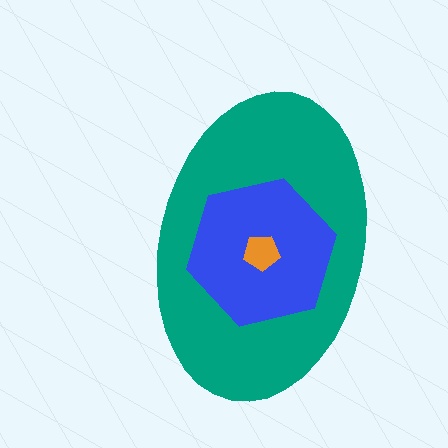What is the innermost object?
The orange pentagon.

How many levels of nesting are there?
3.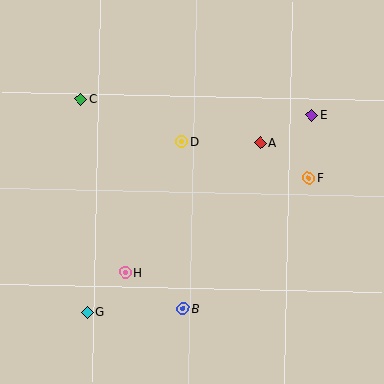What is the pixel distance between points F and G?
The distance between F and G is 259 pixels.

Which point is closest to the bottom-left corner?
Point G is closest to the bottom-left corner.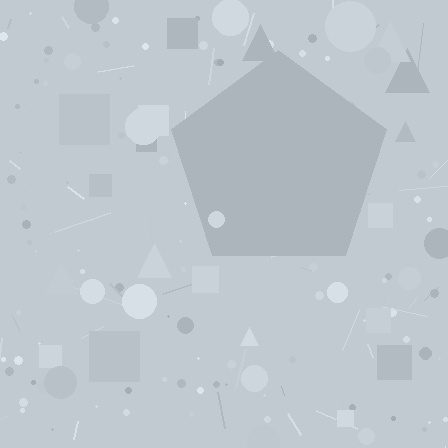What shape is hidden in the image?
A pentagon is hidden in the image.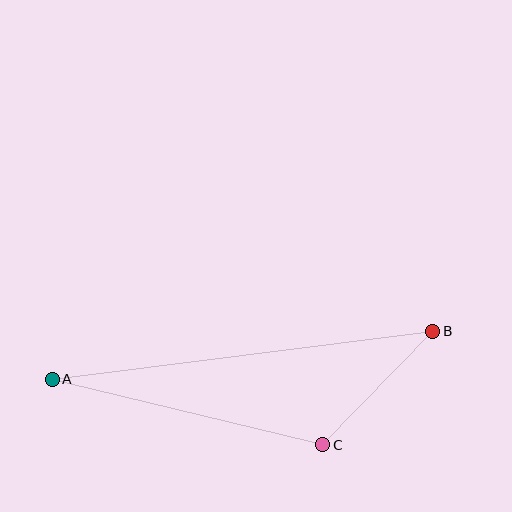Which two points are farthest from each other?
Points A and B are farthest from each other.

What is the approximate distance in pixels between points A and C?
The distance between A and C is approximately 278 pixels.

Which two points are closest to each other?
Points B and C are closest to each other.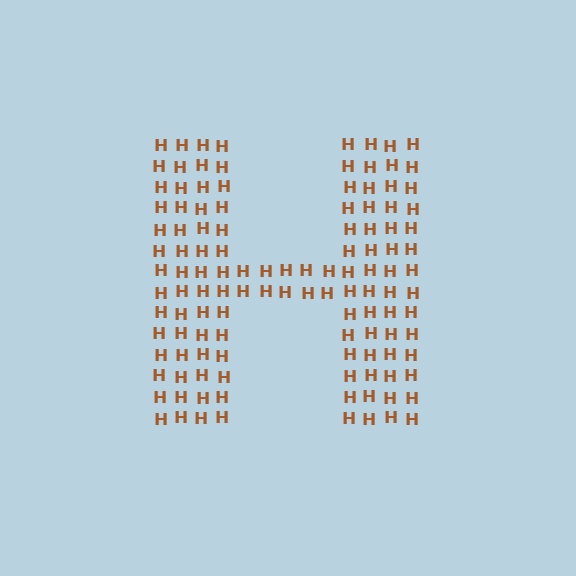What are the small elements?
The small elements are letter H's.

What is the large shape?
The large shape is the letter H.